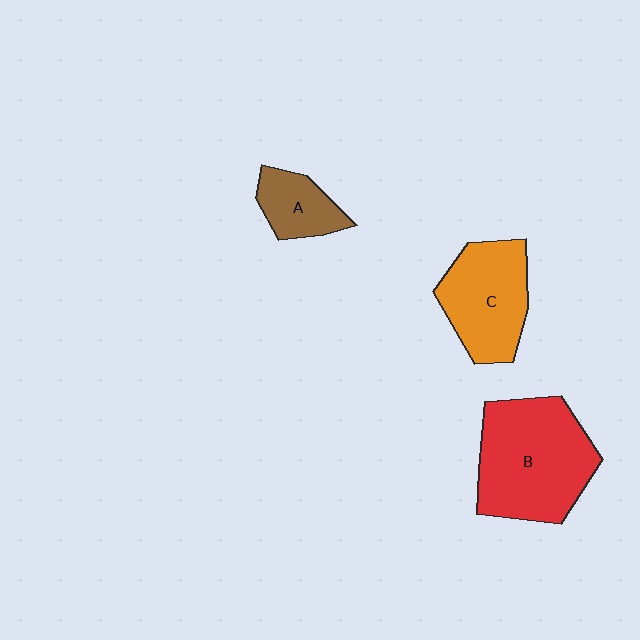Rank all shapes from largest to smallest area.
From largest to smallest: B (red), C (orange), A (brown).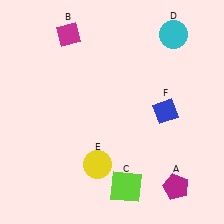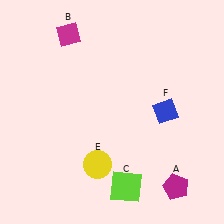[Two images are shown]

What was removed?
The cyan circle (D) was removed in Image 2.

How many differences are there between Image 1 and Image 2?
There is 1 difference between the two images.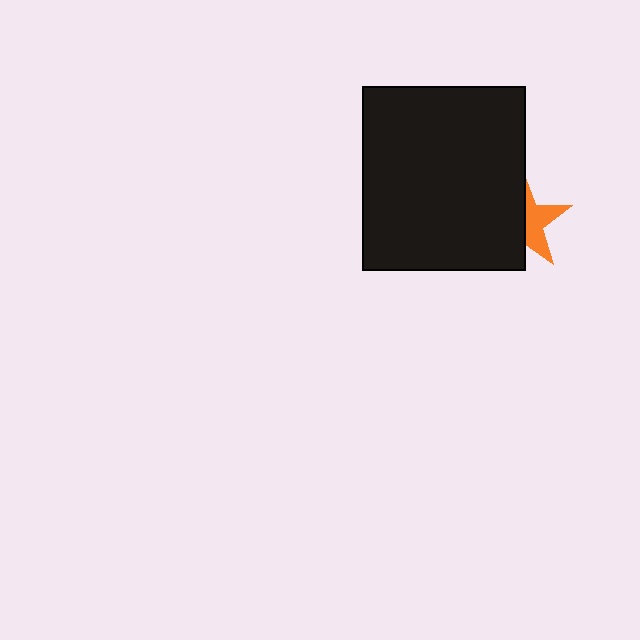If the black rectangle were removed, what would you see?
You would see the complete orange star.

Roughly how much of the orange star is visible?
A small part of it is visible (roughly 44%).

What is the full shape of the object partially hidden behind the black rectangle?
The partially hidden object is an orange star.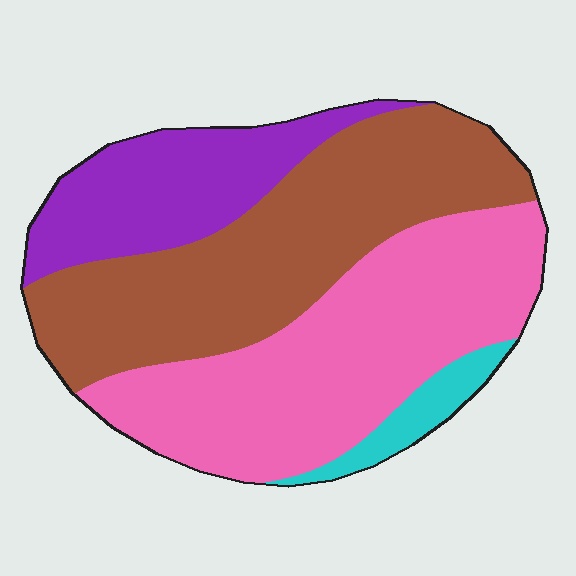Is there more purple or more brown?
Brown.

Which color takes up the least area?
Cyan, at roughly 5%.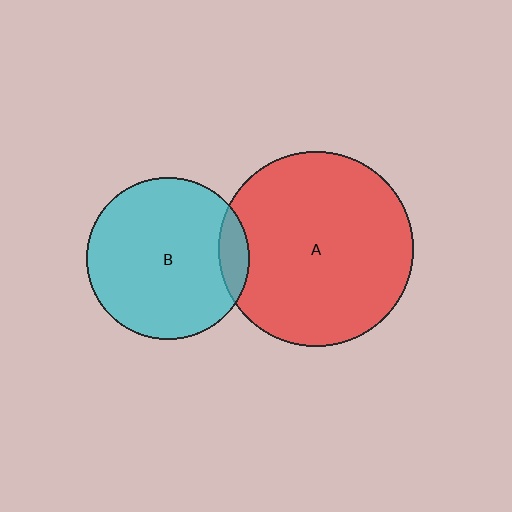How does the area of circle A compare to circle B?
Approximately 1.4 times.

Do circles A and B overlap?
Yes.